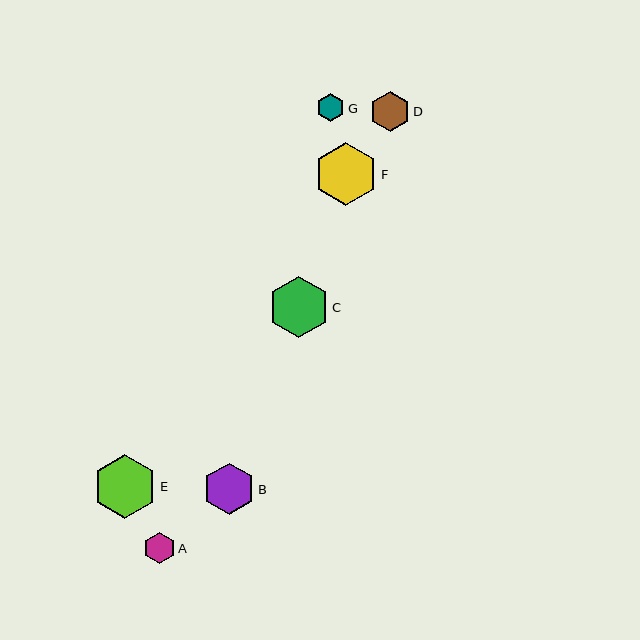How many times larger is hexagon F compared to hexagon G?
Hexagon F is approximately 2.2 times the size of hexagon G.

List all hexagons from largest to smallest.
From largest to smallest: E, F, C, B, D, A, G.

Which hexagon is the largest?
Hexagon E is the largest with a size of approximately 64 pixels.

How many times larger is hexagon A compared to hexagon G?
Hexagon A is approximately 1.1 times the size of hexagon G.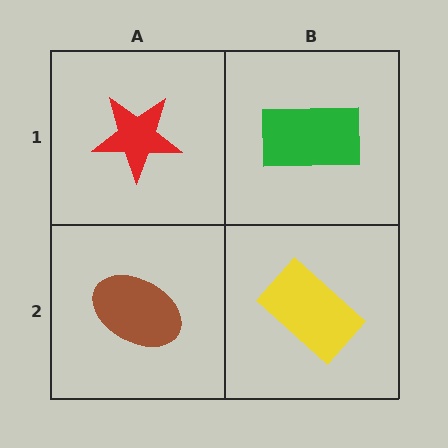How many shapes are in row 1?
2 shapes.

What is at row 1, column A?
A red star.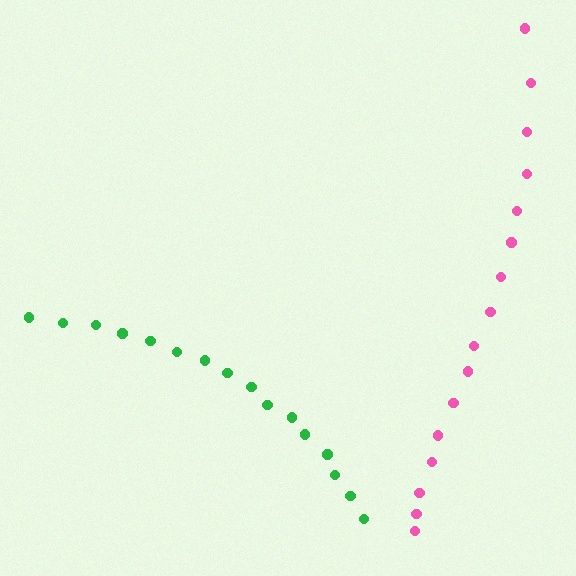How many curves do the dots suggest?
There are 2 distinct paths.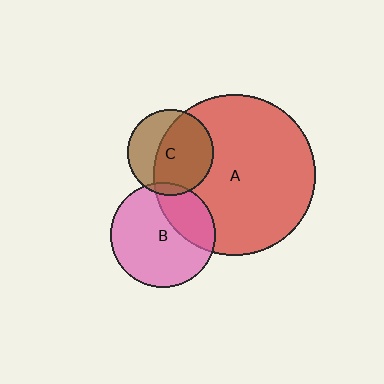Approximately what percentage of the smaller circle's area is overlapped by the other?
Approximately 65%.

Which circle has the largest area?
Circle A (red).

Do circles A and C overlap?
Yes.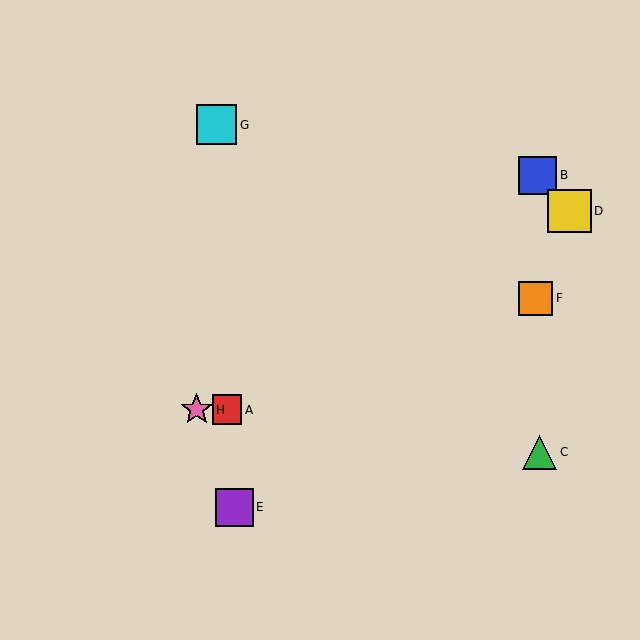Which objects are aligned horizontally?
Objects A, H are aligned horizontally.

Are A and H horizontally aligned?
Yes, both are at y≈410.